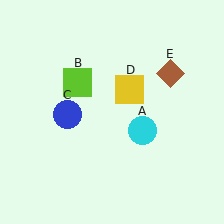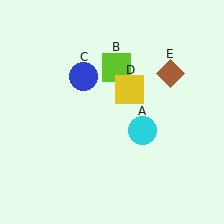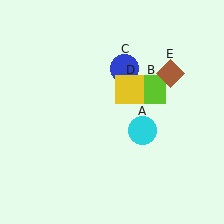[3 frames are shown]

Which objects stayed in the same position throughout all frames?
Cyan circle (object A) and yellow square (object D) and brown diamond (object E) remained stationary.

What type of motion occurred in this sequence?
The lime square (object B), blue circle (object C) rotated clockwise around the center of the scene.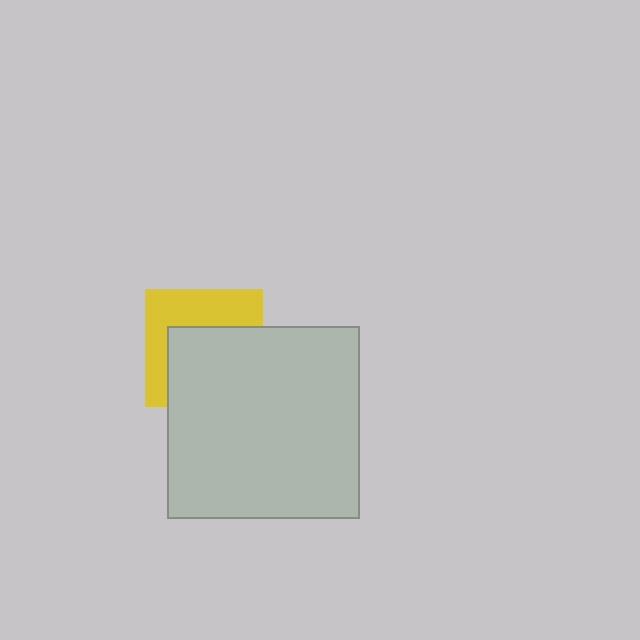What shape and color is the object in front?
The object in front is a light gray square.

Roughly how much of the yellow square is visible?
A small part of it is visible (roughly 43%).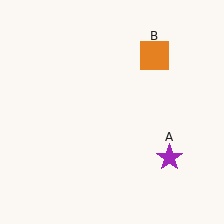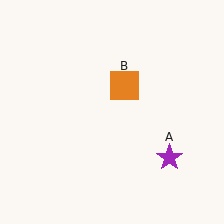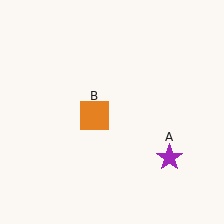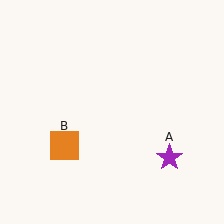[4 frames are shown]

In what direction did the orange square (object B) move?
The orange square (object B) moved down and to the left.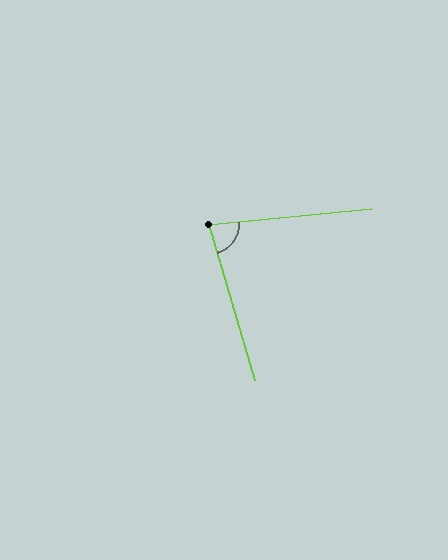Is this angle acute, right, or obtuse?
It is acute.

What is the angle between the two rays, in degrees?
Approximately 79 degrees.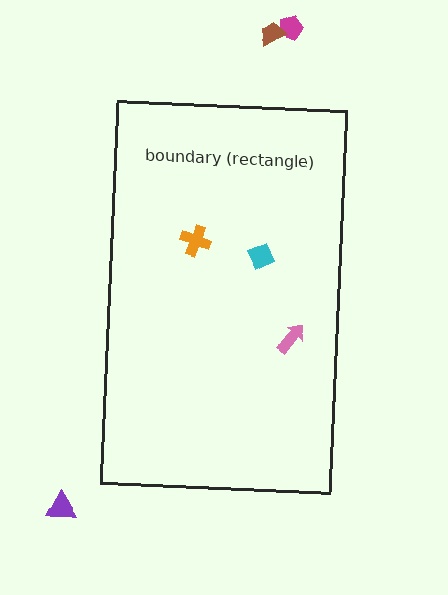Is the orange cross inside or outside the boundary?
Inside.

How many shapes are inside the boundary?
3 inside, 3 outside.